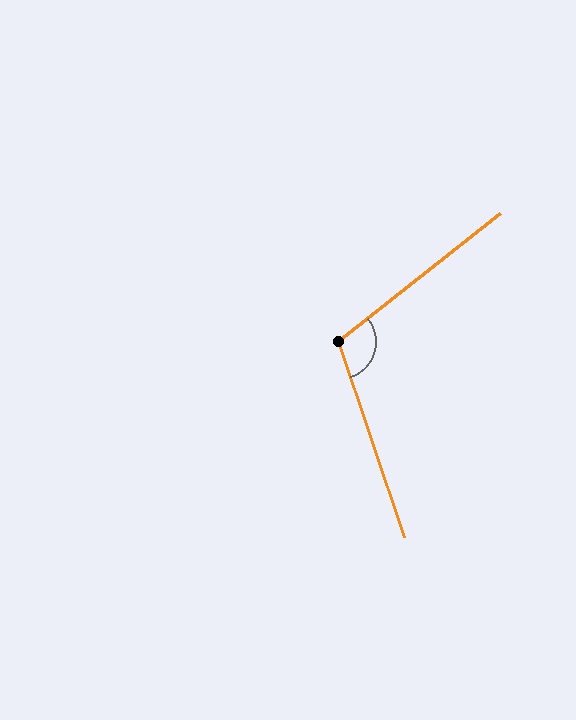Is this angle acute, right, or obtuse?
It is obtuse.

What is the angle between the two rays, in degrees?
Approximately 110 degrees.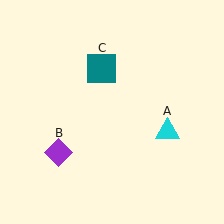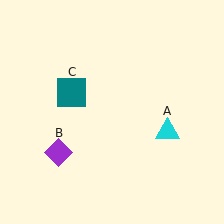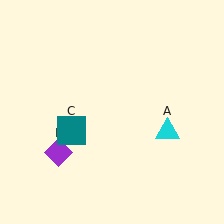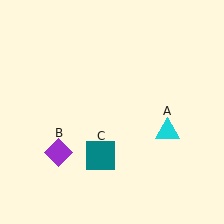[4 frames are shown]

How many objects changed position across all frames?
1 object changed position: teal square (object C).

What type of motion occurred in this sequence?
The teal square (object C) rotated counterclockwise around the center of the scene.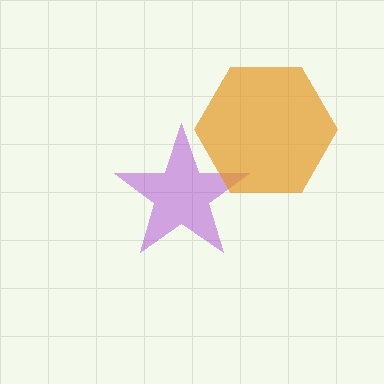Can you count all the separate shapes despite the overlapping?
Yes, there are 2 separate shapes.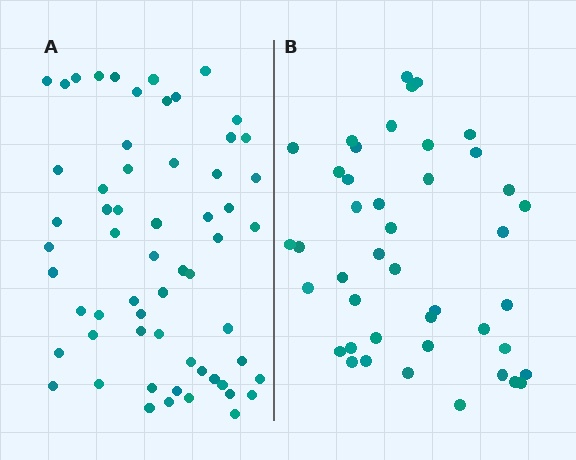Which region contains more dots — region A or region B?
Region A (the left region) has more dots.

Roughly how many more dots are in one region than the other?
Region A has approximately 15 more dots than region B.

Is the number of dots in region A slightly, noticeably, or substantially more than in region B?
Region A has noticeably more, but not dramatically so. The ratio is roughly 1.4 to 1.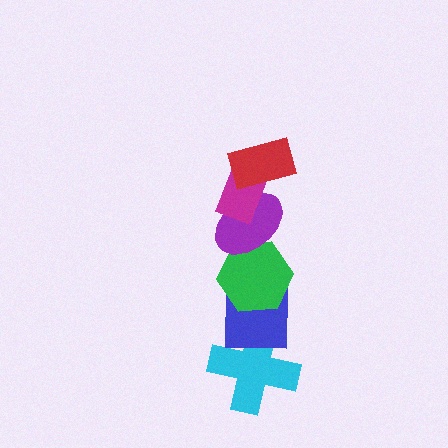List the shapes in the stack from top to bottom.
From top to bottom: the red rectangle, the magenta rectangle, the purple ellipse, the green hexagon, the blue square, the cyan cross.